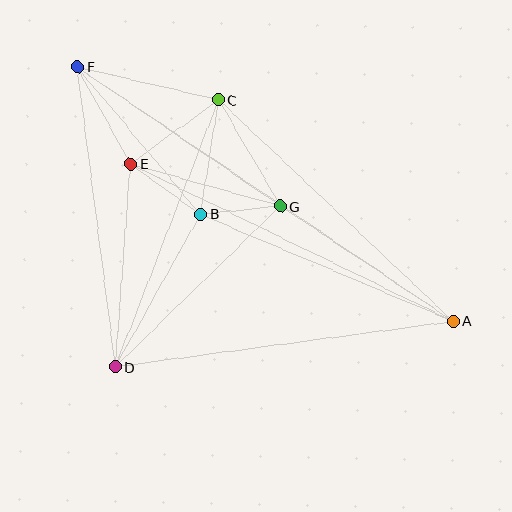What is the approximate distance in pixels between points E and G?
The distance between E and G is approximately 156 pixels.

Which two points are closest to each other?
Points B and G are closest to each other.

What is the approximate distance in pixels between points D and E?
The distance between D and E is approximately 204 pixels.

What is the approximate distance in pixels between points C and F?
The distance between C and F is approximately 145 pixels.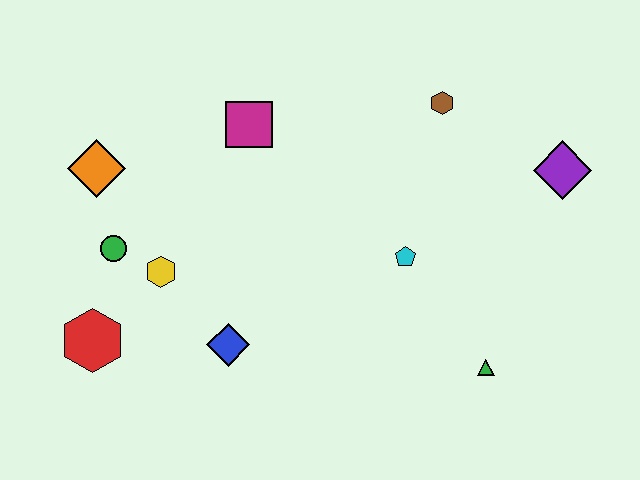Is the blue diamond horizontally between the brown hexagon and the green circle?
Yes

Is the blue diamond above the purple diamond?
No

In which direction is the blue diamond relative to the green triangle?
The blue diamond is to the left of the green triangle.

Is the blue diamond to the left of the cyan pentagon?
Yes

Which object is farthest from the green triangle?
The orange diamond is farthest from the green triangle.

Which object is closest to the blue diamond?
The yellow hexagon is closest to the blue diamond.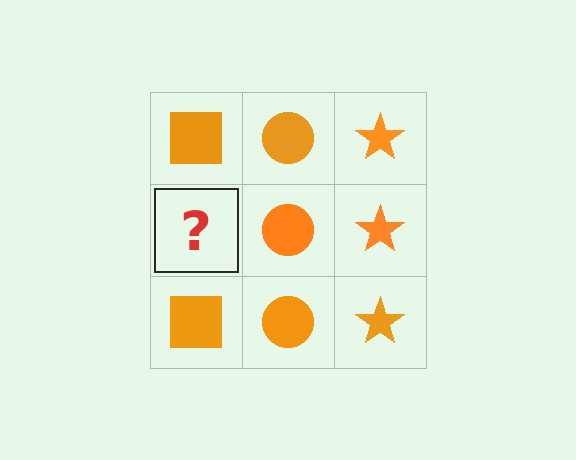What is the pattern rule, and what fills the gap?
The rule is that each column has a consistent shape. The gap should be filled with an orange square.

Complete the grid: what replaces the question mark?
The question mark should be replaced with an orange square.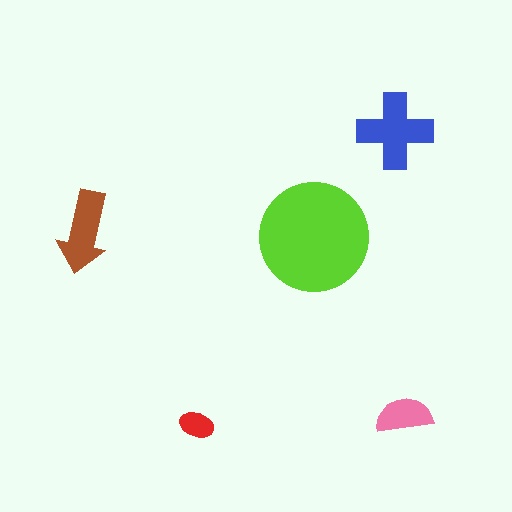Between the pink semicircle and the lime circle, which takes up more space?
The lime circle.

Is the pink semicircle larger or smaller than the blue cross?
Smaller.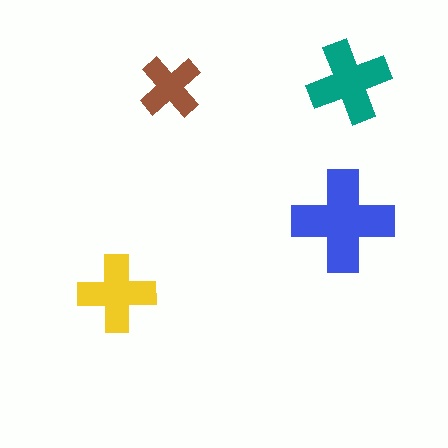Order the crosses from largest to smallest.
the blue one, the teal one, the yellow one, the brown one.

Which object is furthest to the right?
The teal cross is rightmost.